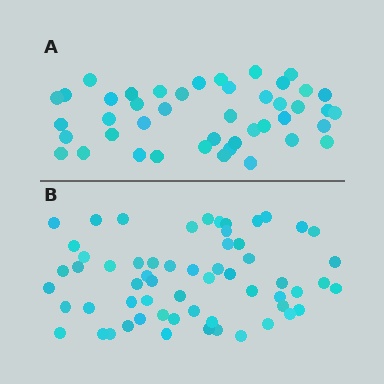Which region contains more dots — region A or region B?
Region B (the bottom region) has more dots.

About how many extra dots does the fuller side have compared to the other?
Region B has approximately 15 more dots than region A.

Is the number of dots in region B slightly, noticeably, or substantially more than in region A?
Region B has noticeably more, but not dramatically so. The ratio is roughly 1.4 to 1.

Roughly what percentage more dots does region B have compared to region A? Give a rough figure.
About 35% more.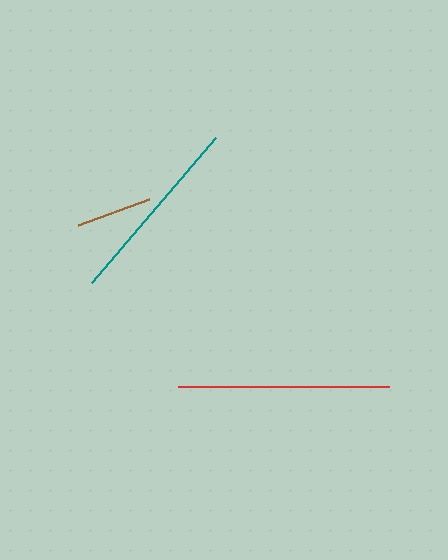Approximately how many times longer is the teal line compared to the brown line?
The teal line is approximately 2.5 times the length of the brown line.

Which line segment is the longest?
The red line is the longest at approximately 211 pixels.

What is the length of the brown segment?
The brown segment is approximately 76 pixels long.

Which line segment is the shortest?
The brown line is the shortest at approximately 76 pixels.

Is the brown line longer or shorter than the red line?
The red line is longer than the brown line.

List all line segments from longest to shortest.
From longest to shortest: red, teal, brown.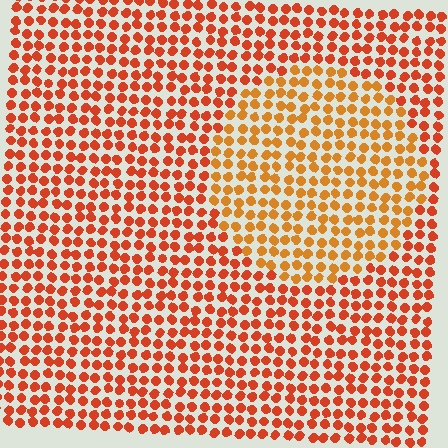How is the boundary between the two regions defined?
The boundary is defined purely by a slight shift in hue (about 24 degrees). Spacing, size, and orientation are identical on both sides.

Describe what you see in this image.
The image is filled with small red elements in a uniform arrangement. A circle-shaped region is visible where the elements are tinted to a slightly different hue, forming a subtle color boundary.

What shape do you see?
I see a circle.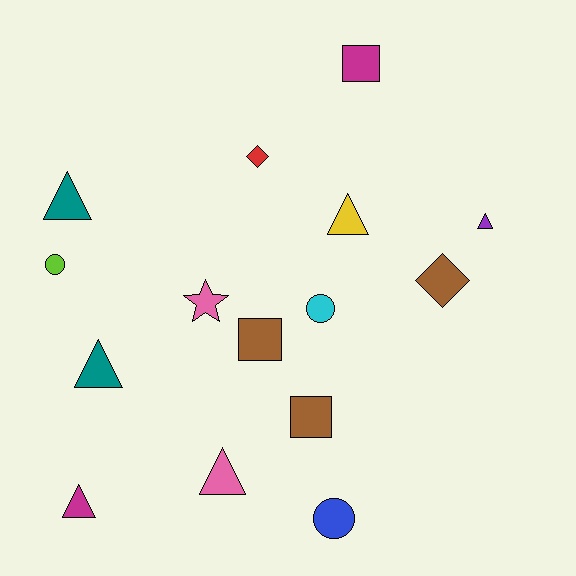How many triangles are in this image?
There are 6 triangles.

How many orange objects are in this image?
There are no orange objects.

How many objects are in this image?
There are 15 objects.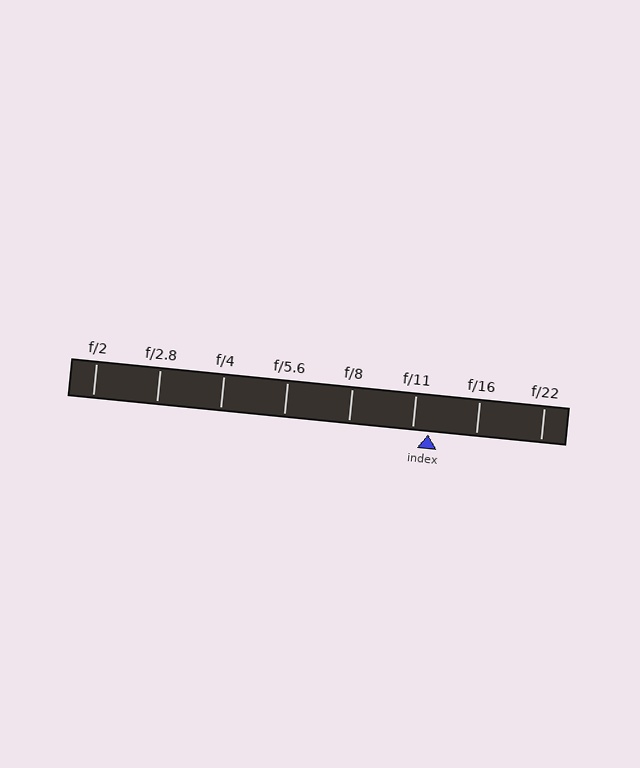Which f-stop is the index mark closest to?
The index mark is closest to f/11.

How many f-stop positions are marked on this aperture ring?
There are 8 f-stop positions marked.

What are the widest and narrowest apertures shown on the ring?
The widest aperture shown is f/2 and the narrowest is f/22.